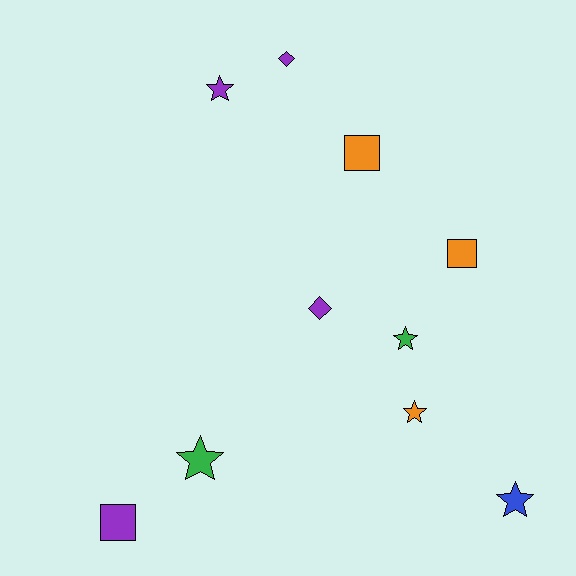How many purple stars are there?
There is 1 purple star.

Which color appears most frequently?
Purple, with 4 objects.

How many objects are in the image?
There are 10 objects.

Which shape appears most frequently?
Star, with 5 objects.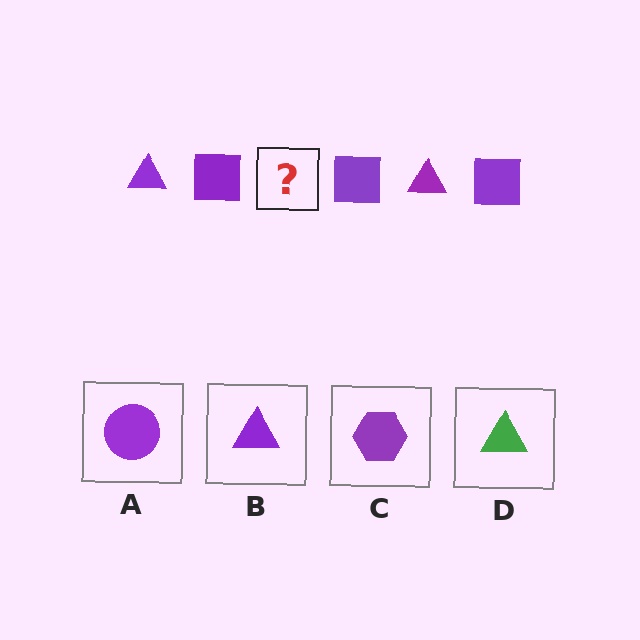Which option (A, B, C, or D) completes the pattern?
B.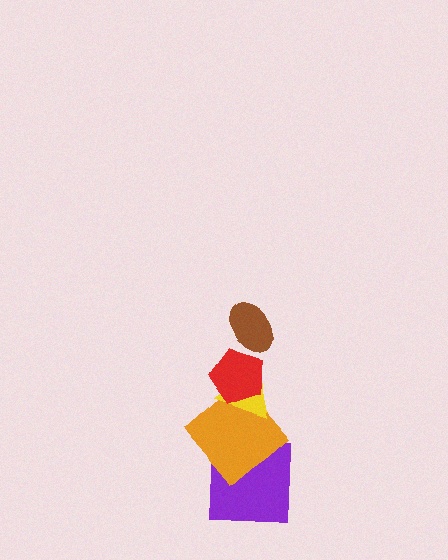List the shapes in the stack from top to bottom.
From top to bottom: the brown ellipse, the red pentagon, the yellow triangle, the orange diamond, the purple square.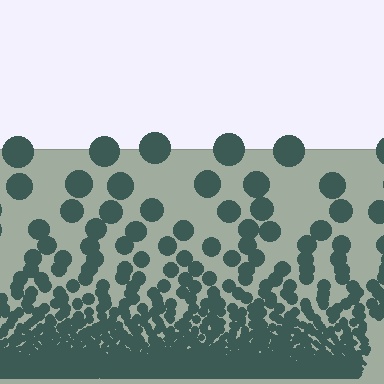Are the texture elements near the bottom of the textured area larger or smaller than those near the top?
Smaller. The gradient is inverted — elements near the bottom are smaller and denser.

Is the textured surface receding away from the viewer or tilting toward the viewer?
The surface appears to tilt toward the viewer. Texture elements get larger and sparser toward the top.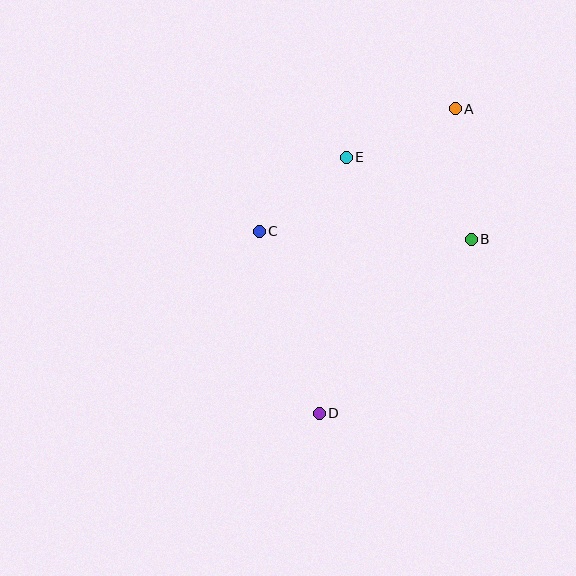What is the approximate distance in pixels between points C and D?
The distance between C and D is approximately 191 pixels.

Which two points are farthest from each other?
Points A and D are farthest from each other.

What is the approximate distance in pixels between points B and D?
The distance between B and D is approximately 231 pixels.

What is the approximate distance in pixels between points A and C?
The distance between A and C is approximately 231 pixels.